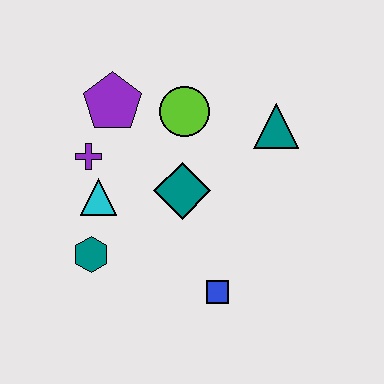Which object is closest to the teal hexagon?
The cyan triangle is closest to the teal hexagon.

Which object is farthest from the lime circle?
The blue square is farthest from the lime circle.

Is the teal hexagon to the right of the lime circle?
No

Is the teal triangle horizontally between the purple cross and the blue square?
No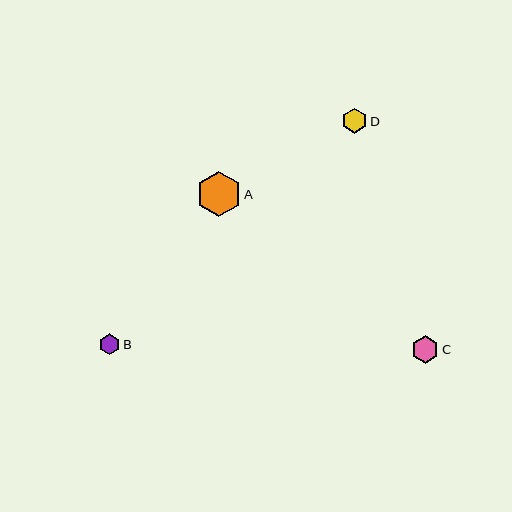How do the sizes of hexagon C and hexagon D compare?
Hexagon C and hexagon D are approximately the same size.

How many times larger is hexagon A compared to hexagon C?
Hexagon A is approximately 1.6 times the size of hexagon C.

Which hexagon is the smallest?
Hexagon B is the smallest with a size of approximately 21 pixels.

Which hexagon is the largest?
Hexagon A is the largest with a size of approximately 45 pixels.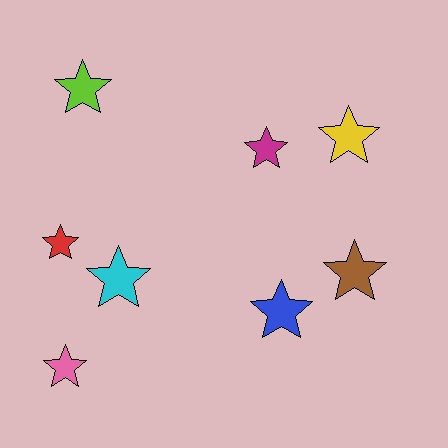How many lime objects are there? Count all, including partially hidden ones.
There is 1 lime object.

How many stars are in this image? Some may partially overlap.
There are 8 stars.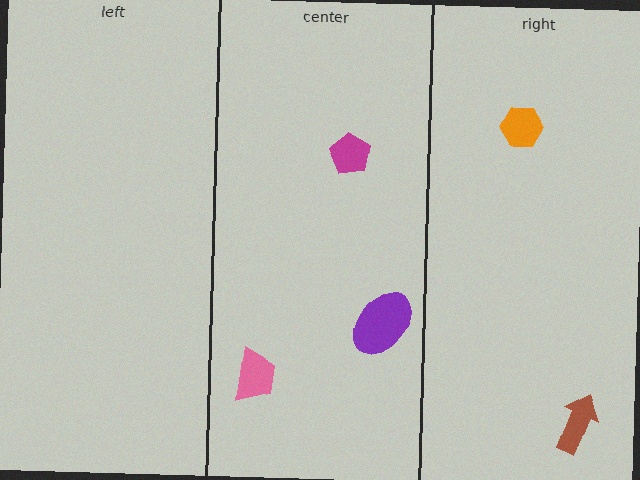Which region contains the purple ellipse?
The center region.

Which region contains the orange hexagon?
The right region.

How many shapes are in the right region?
2.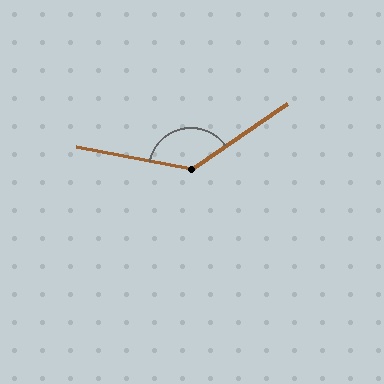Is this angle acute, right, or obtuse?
It is obtuse.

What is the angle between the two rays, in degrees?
Approximately 135 degrees.